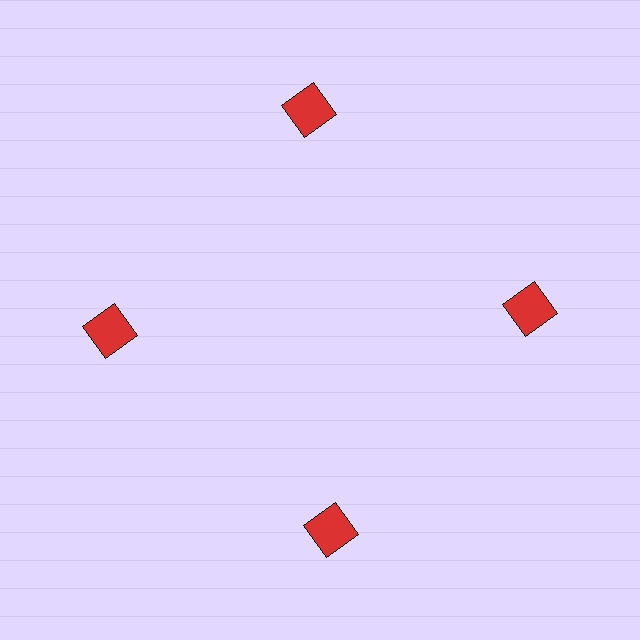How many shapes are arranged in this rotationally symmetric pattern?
There are 4 shapes, arranged in 4 groups of 1.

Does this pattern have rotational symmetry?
Yes, this pattern has 4-fold rotational symmetry. It looks the same after rotating 90 degrees around the center.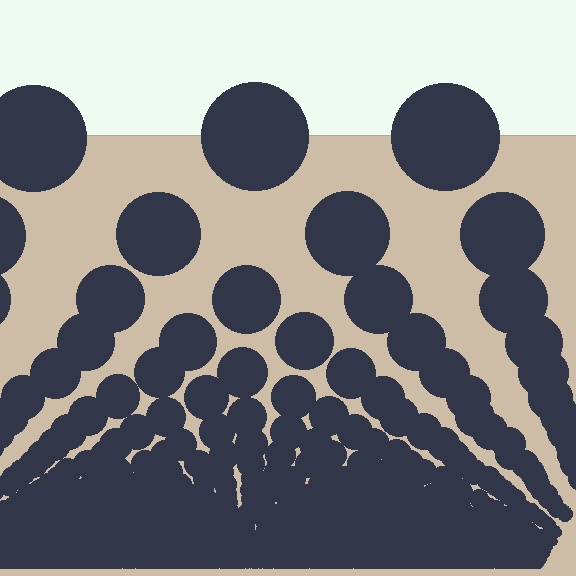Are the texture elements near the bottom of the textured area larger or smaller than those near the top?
Smaller. The gradient is inverted — elements near the bottom are smaller and denser.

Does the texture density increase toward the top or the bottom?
Density increases toward the bottom.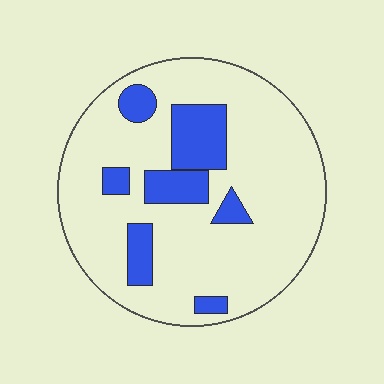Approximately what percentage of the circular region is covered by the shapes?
Approximately 20%.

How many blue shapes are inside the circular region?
7.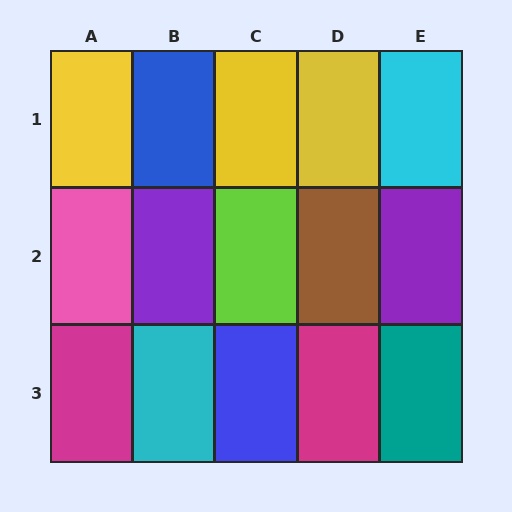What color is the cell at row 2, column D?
Brown.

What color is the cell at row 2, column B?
Purple.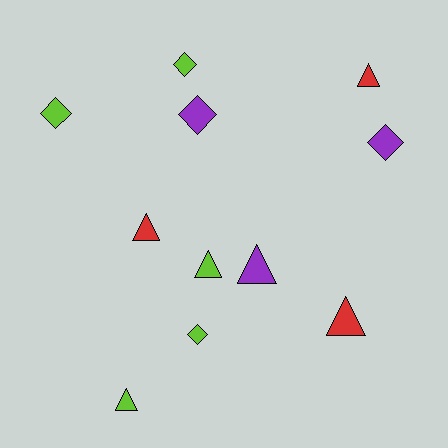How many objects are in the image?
There are 11 objects.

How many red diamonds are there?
There are no red diamonds.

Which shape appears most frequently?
Triangle, with 6 objects.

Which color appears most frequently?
Lime, with 5 objects.